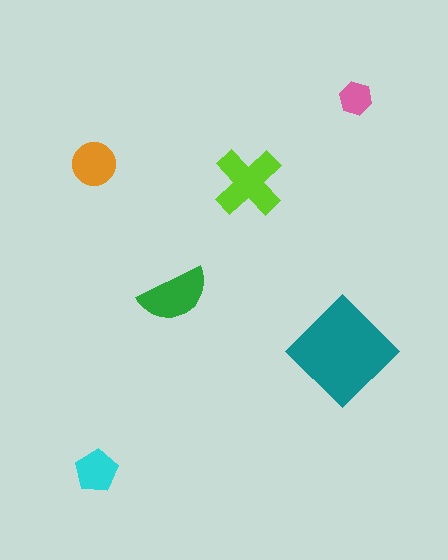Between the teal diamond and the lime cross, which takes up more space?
The teal diamond.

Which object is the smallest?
The pink hexagon.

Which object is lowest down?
The cyan pentagon is bottommost.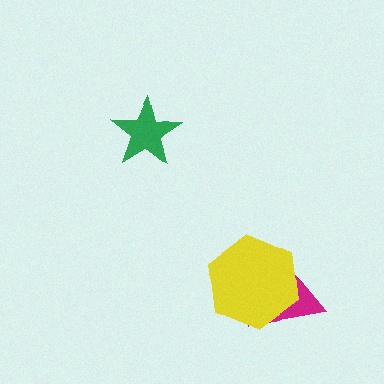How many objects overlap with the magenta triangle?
1 object overlaps with the magenta triangle.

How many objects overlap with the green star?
0 objects overlap with the green star.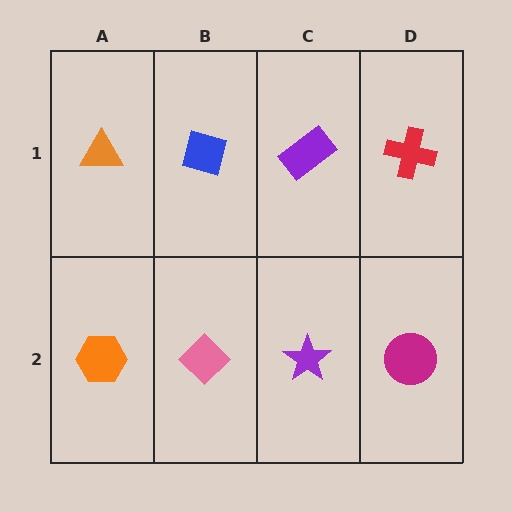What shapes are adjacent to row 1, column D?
A magenta circle (row 2, column D), a purple rectangle (row 1, column C).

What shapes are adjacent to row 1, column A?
An orange hexagon (row 2, column A), a blue square (row 1, column B).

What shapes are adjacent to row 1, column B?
A pink diamond (row 2, column B), an orange triangle (row 1, column A), a purple rectangle (row 1, column C).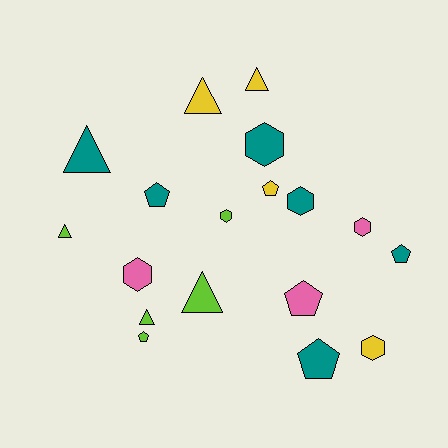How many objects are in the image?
There are 18 objects.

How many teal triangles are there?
There is 1 teal triangle.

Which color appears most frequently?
Teal, with 6 objects.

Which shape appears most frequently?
Triangle, with 6 objects.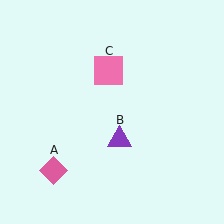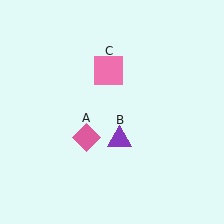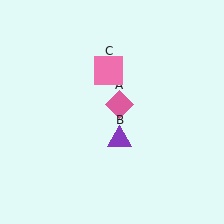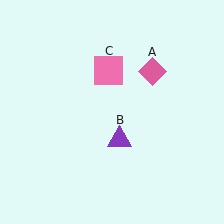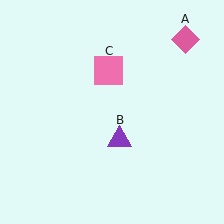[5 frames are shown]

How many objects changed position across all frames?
1 object changed position: pink diamond (object A).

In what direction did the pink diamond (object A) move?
The pink diamond (object A) moved up and to the right.